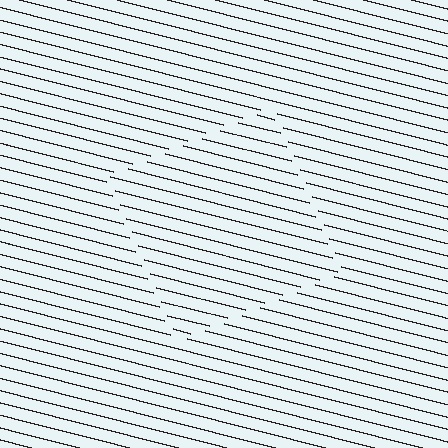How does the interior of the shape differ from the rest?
The interior of the shape contains the same grating, shifted by half a period — the contour is defined by the phase discontinuity where line-ends from the inner and outer gratings abut.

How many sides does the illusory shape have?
4 sides — the line-ends trace a square.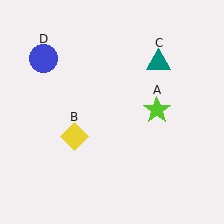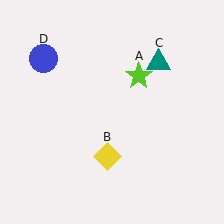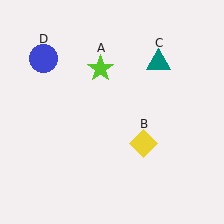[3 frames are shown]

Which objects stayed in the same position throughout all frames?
Teal triangle (object C) and blue circle (object D) remained stationary.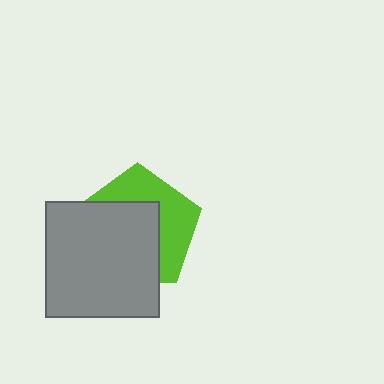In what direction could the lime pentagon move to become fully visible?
The lime pentagon could move toward the upper-right. That would shift it out from behind the gray rectangle entirely.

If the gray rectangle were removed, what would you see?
You would see the complete lime pentagon.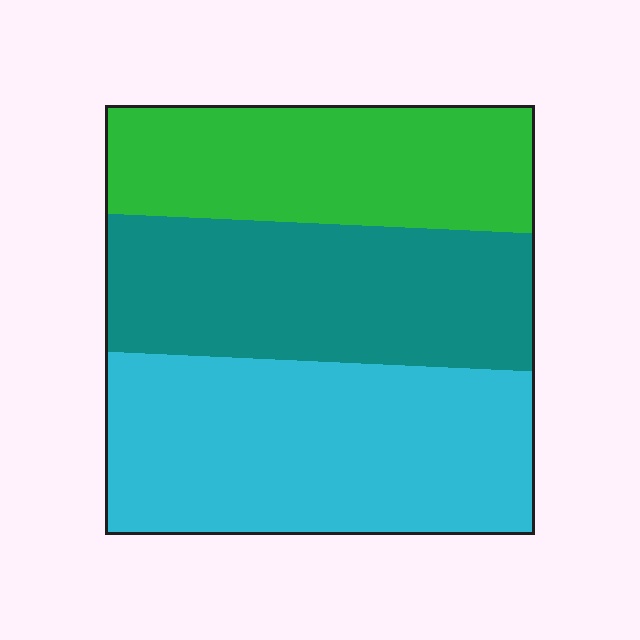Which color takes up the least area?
Green, at roughly 30%.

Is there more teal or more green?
Teal.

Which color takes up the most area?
Cyan, at roughly 40%.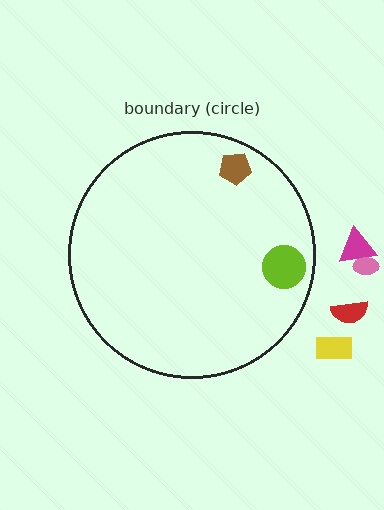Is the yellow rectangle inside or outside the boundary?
Outside.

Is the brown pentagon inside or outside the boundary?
Inside.